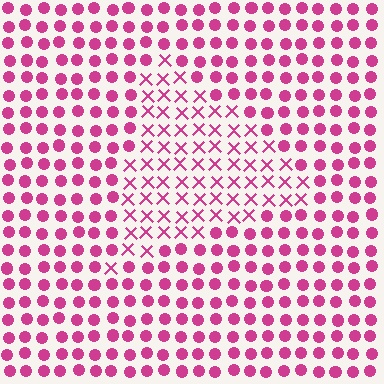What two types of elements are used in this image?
The image uses X marks inside the triangle region and circles outside it.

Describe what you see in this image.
The image is filled with small magenta elements arranged in a uniform grid. A triangle-shaped region contains X marks, while the surrounding area contains circles. The boundary is defined purely by the change in element shape.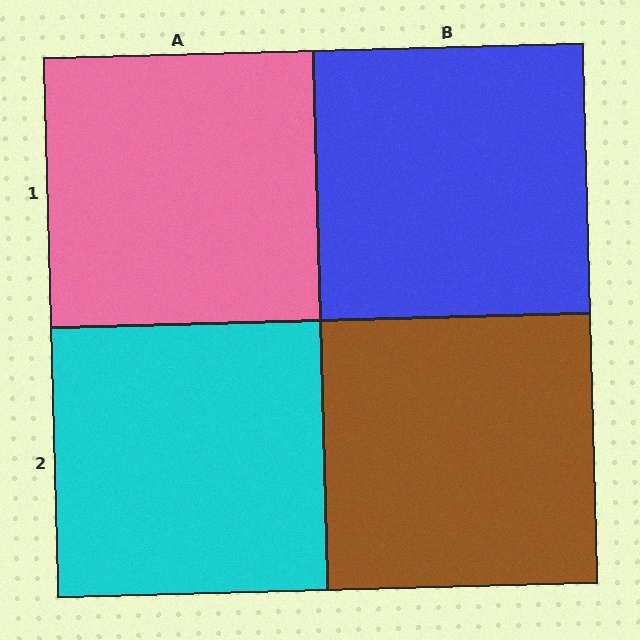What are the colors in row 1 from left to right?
Pink, blue.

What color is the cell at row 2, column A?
Cyan.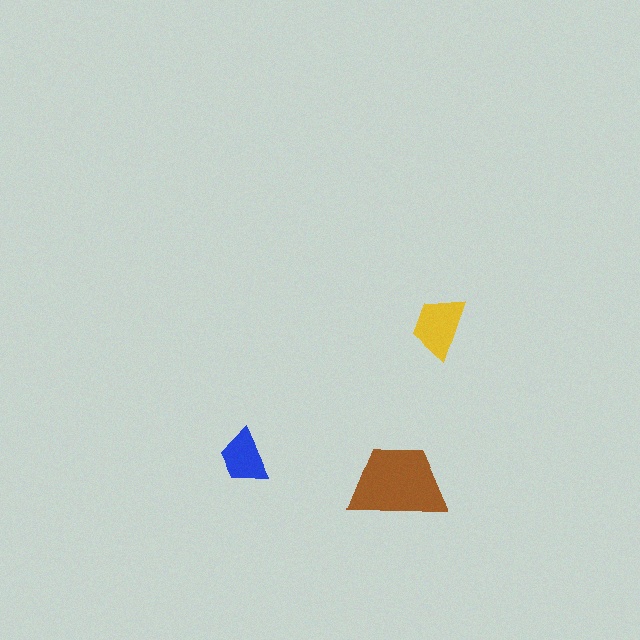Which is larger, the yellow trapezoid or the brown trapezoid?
The brown one.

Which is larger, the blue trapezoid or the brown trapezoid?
The brown one.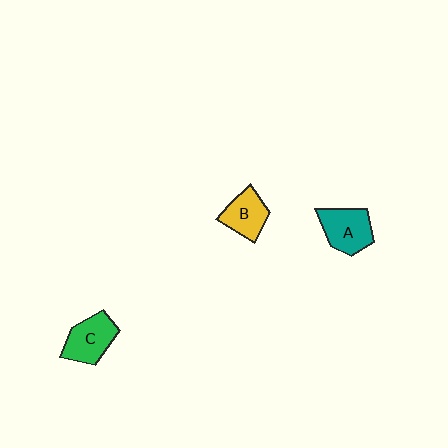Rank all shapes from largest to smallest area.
From largest to smallest: A (teal), C (green), B (yellow).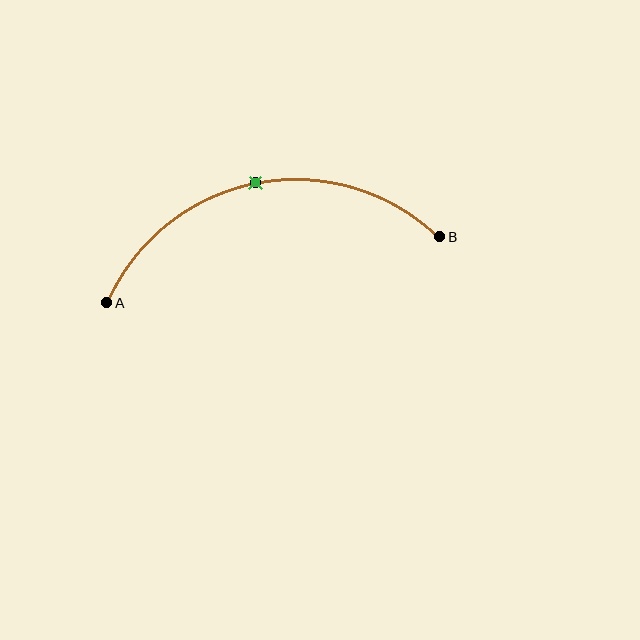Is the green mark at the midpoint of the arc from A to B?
Yes. The green mark lies on the arc at equal arc-length from both A and B — it is the arc midpoint.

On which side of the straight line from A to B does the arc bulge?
The arc bulges above the straight line connecting A and B.